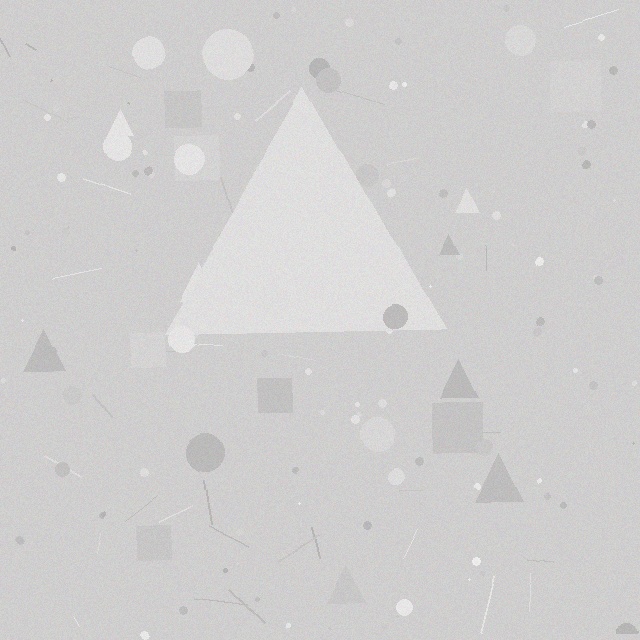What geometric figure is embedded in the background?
A triangle is embedded in the background.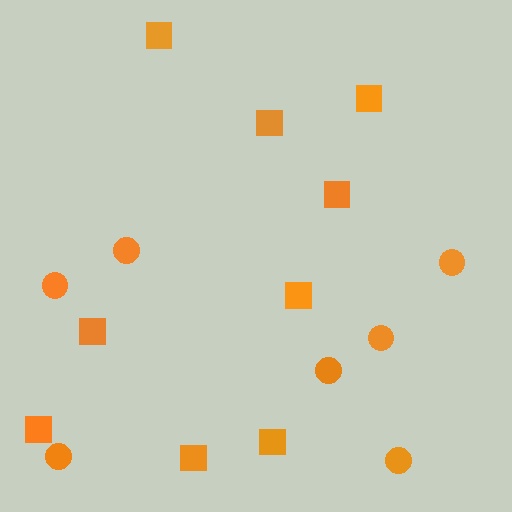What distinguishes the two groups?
There are 2 groups: one group of squares (9) and one group of circles (7).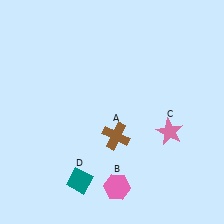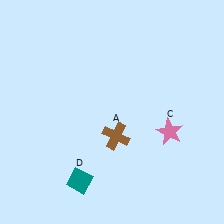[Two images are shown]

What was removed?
The pink hexagon (B) was removed in Image 2.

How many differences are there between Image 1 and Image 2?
There is 1 difference between the two images.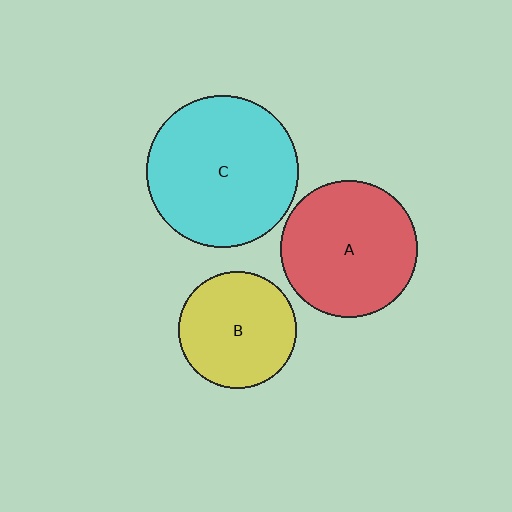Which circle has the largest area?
Circle C (cyan).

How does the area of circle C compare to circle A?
Approximately 1.2 times.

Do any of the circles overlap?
No, none of the circles overlap.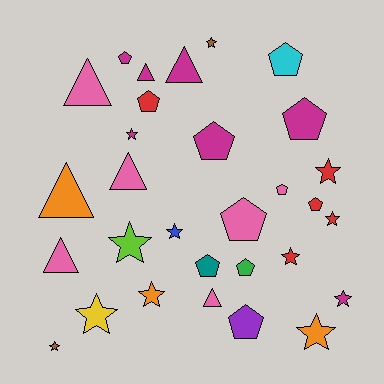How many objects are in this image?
There are 30 objects.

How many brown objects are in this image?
There are 2 brown objects.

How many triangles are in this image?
There are 7 triangles.